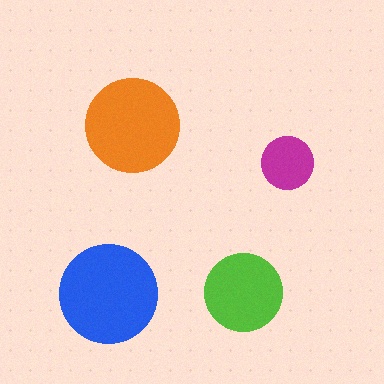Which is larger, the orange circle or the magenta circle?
The orange one.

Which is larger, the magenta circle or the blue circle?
The blue one.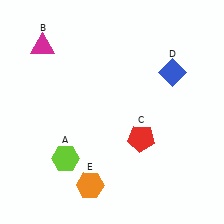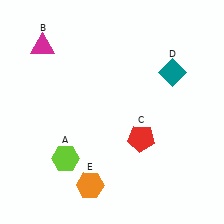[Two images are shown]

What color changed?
The diamond (D) changed from blue in Image 1 to teal in Image 2.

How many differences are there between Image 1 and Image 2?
There is 1 difference between the two images.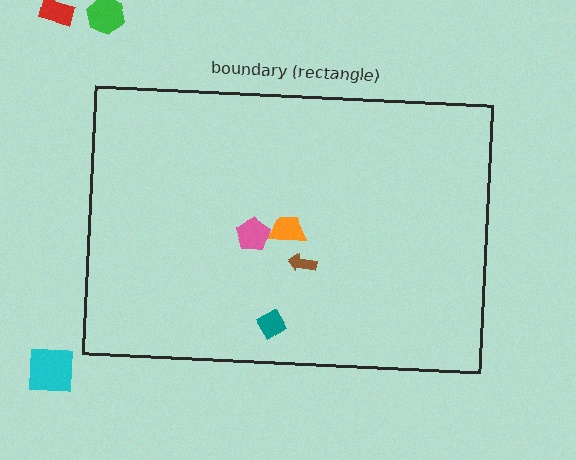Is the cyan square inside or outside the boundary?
Outside.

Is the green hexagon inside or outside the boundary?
Outside.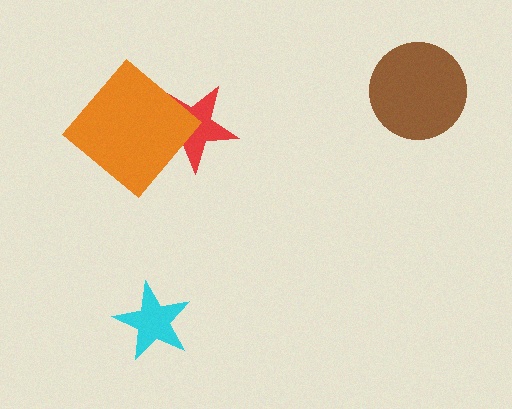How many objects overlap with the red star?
1 object overlaps with the red star.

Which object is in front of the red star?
The orange diamond is in front of the red star.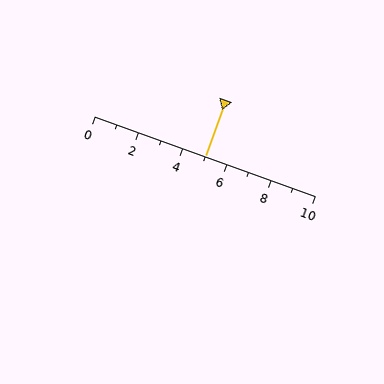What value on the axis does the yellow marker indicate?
The marker indicates approximately 5.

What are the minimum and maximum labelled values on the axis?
The axis runs from 0 to 10.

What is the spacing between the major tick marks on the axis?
The major ticks are spaced 2 apart.